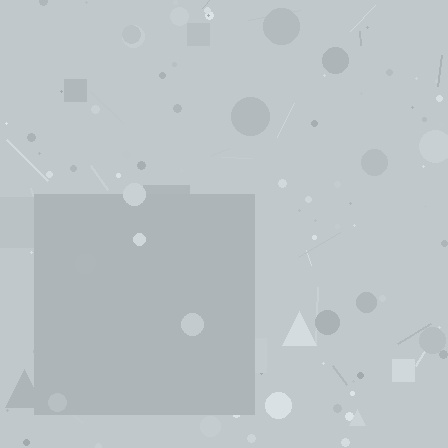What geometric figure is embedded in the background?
A square is embedded in the background.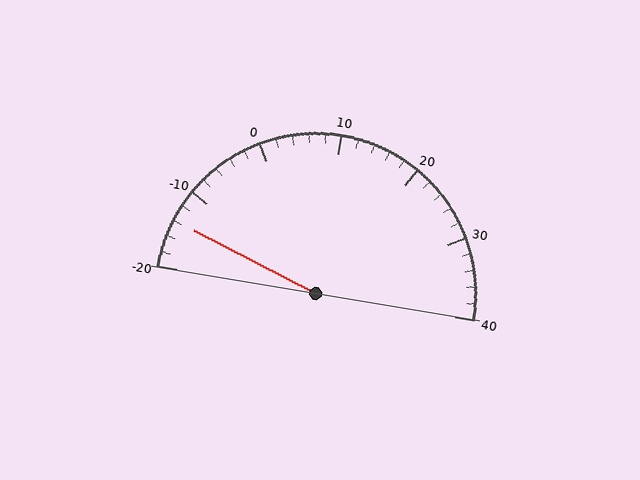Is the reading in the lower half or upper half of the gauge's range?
The reading is in the lower half of the range (-20 to 40).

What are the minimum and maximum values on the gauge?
The gauge ranges from -20 to 40.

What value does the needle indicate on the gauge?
The needle indicates approximately -14.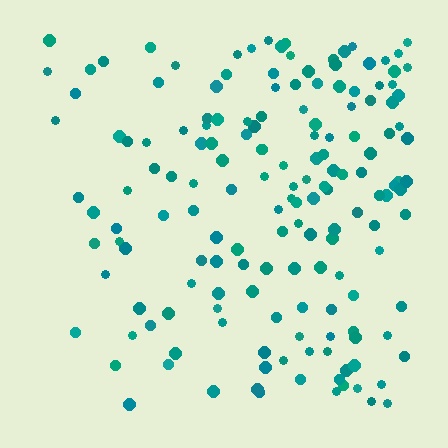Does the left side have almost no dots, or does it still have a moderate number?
Still a moderate number, just noticeably fewer than the right.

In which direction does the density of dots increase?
From left to right, with the right side densest.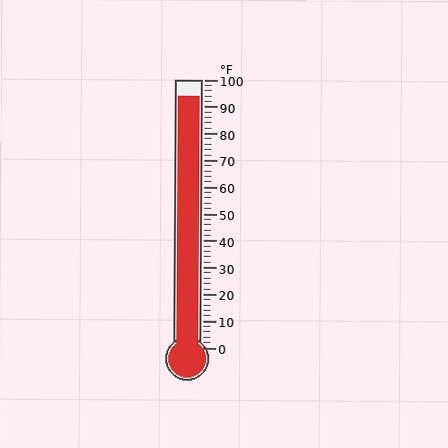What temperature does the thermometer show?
The thermometer shows approximately 94°F.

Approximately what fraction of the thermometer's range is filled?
The thermometer is filled to approximately 95% of its range.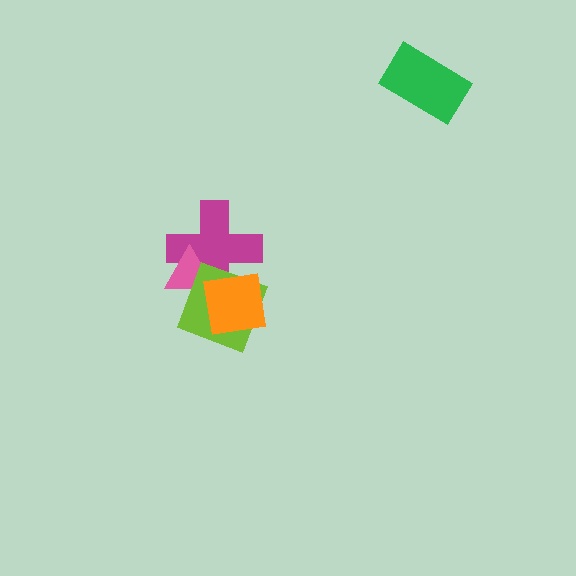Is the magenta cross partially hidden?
Yes, it is partially covered by another shape.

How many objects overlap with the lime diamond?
3 objects overlap with the lime diamond.